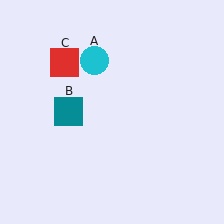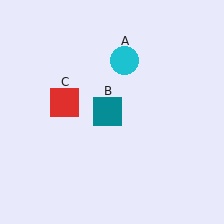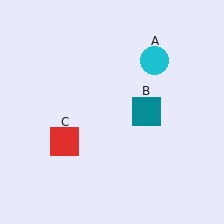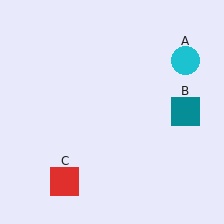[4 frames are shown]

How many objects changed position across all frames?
3 objects changed position: cyan circle (object A), teal square (object B), red square (object C).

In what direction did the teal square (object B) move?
The teal square (object B) moved right.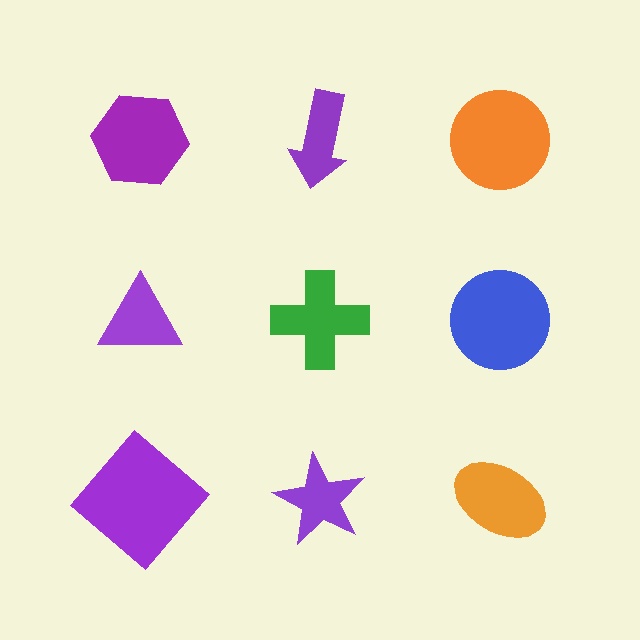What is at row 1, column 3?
An orange circle.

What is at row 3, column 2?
A purple star.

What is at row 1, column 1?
A purple hexagon.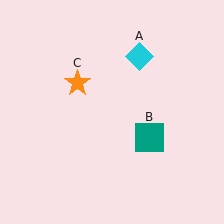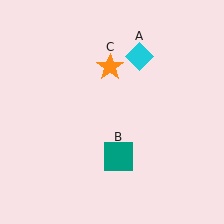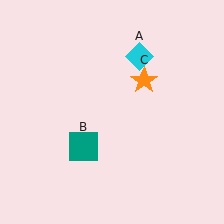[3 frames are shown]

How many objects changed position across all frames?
2 objects changed position: teal square (object B), orange star (object C).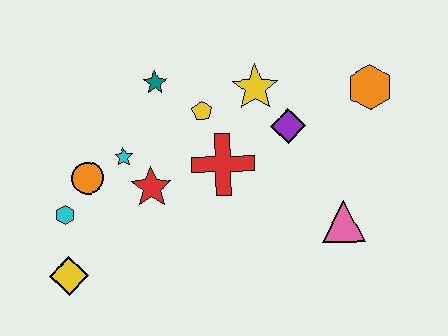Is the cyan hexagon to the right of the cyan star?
No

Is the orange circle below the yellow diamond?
No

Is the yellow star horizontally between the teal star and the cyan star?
No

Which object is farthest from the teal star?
The pink triangle is farthest from the teal star.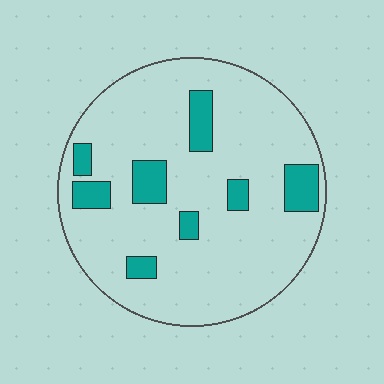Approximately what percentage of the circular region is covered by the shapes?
Approximately 15%.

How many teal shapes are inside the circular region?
8.